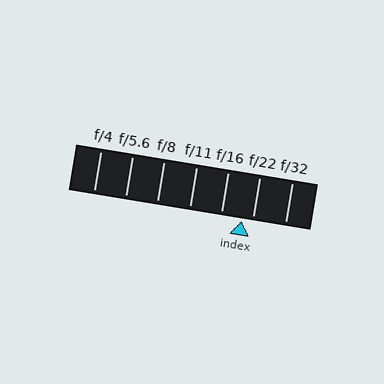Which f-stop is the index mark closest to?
The index mark is closest to f/22.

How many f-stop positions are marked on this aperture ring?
There are 7 f-stop positions marked.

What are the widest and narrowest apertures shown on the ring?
The widest aperture shown is f/4 and the narrowest is f/32.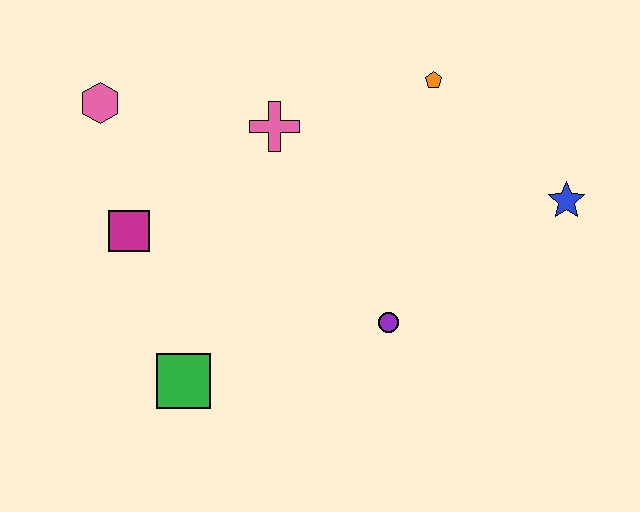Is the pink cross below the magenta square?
No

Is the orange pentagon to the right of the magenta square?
Yes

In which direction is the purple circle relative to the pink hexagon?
The purple circle is to the right of the pink hexagon.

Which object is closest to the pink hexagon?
The magenta square is closest to the pink hexagon.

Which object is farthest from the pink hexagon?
The blue star is farthest from the pink hexagon.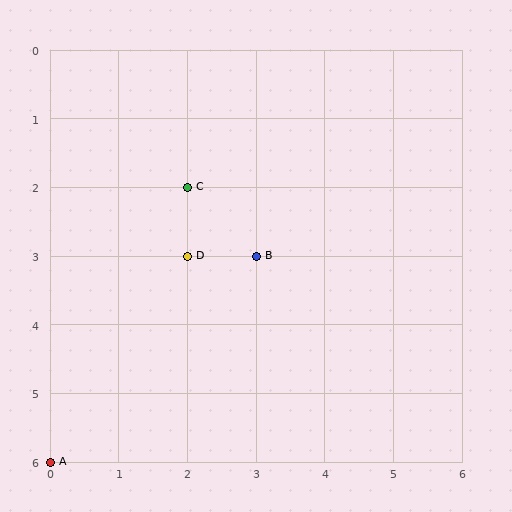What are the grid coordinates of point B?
Point B is at grid coordinates (3, 3).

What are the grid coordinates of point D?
Point D is at grid coordinates (2, 3).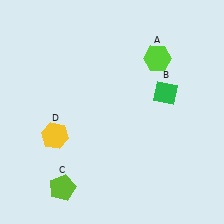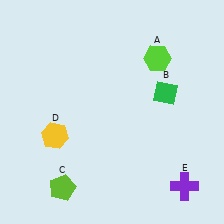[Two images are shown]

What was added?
A purple cross (E) was added in Image 2.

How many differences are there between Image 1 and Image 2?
There is 1 difference between the two images.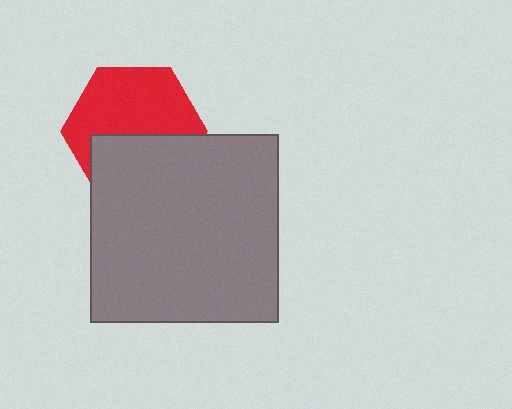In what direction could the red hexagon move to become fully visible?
The red hexagon could move up. That would shift it out from behind the gray square entirely.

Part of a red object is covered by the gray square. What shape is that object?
It is a hexagon.